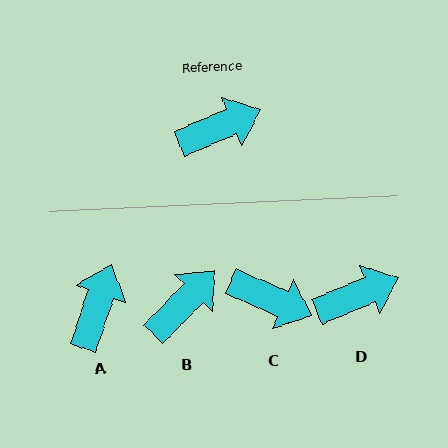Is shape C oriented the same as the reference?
No, it is off by about 46 degrees.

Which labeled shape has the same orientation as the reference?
D.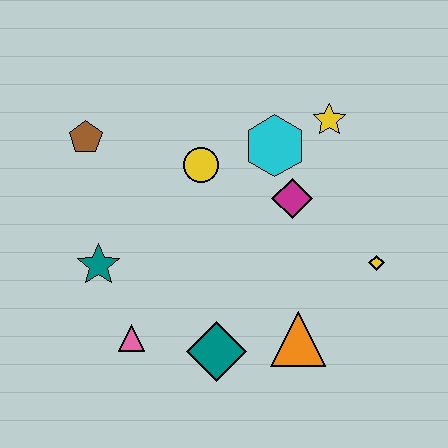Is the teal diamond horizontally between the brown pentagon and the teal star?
No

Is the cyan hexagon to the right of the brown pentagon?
Yes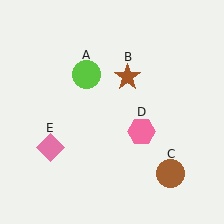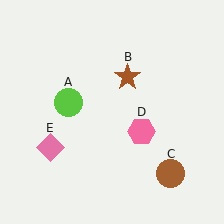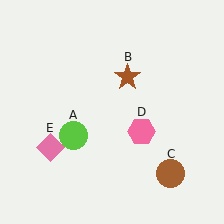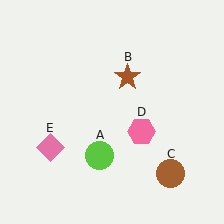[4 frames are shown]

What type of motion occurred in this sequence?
The lime circle (object A) rotated counterclockwise around the center of the scene.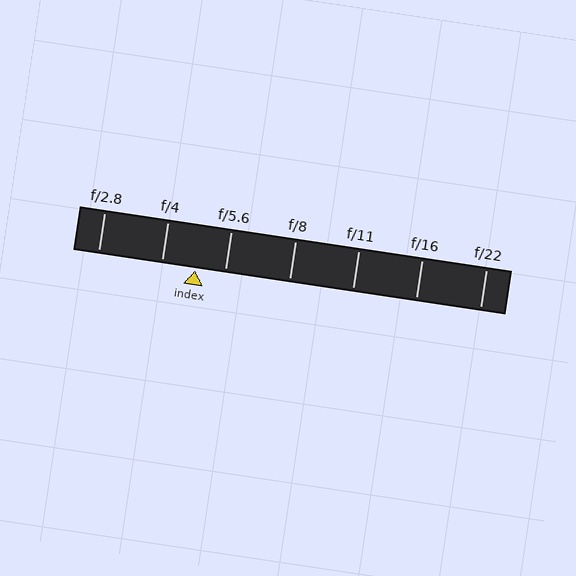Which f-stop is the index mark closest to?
The index mark is closest to f/5.6.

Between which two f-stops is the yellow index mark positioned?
The index mark is between f/4 and f/5.6.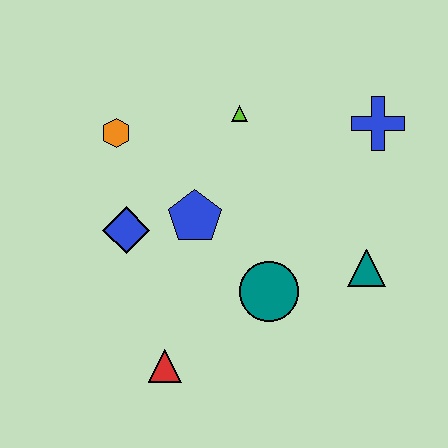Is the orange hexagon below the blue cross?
Yes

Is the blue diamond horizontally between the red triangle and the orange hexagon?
Yes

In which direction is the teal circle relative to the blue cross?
The teal circle is below the blue cross.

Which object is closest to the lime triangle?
The blue pentagon is closest to the lime triangle.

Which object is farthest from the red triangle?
The blue cross is farthest from the red triangle.